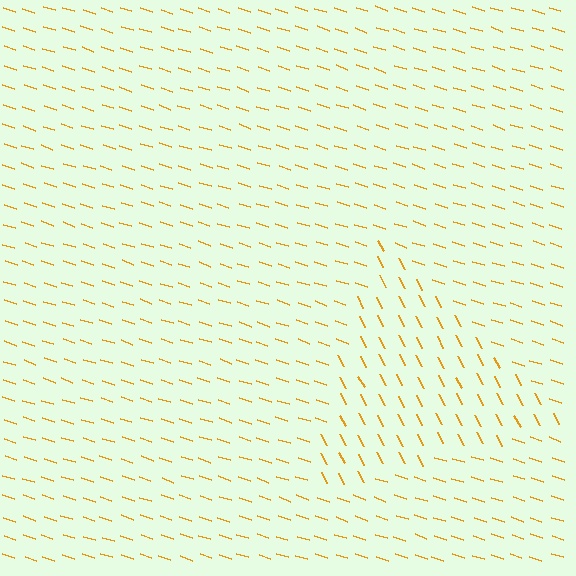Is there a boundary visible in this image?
Yes, there is a texture boundary formed by a change in line orientation.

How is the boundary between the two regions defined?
The boundary is defined purely by a change in line orientation (approximately 45 degrees difference). All lines are the same color and thickness.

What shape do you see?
I see a triangle.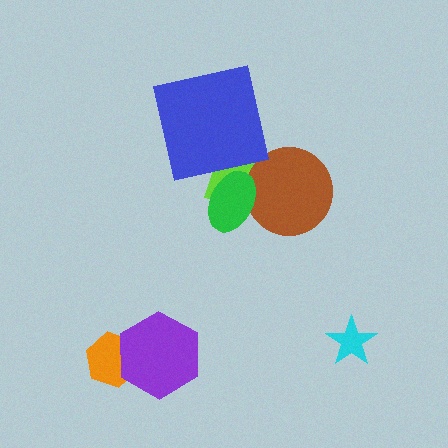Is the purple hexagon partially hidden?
No, no other shape covers it.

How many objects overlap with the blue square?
1 object overlaps with the blue square.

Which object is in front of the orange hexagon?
The purple hexagon is in front of the orange hexagon.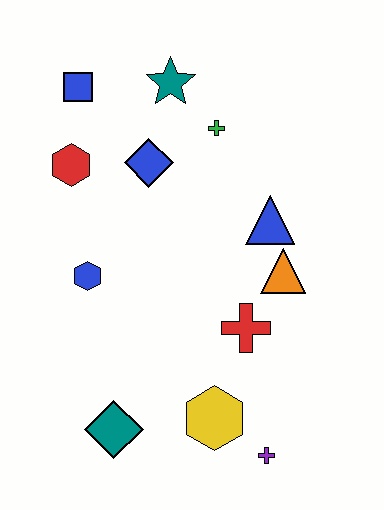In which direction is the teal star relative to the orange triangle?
The teal star is above the orange triangle.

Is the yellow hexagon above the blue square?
No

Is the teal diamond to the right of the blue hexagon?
Yes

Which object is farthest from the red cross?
The blue square is farthest from the red cross.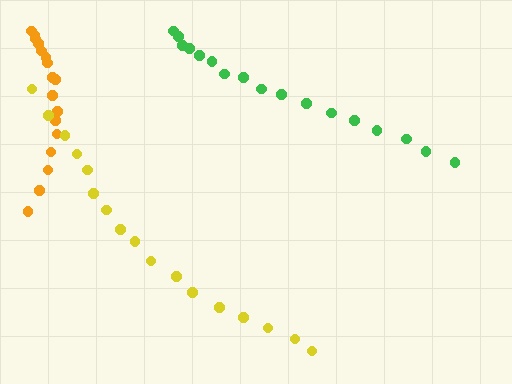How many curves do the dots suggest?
There are 3 distinct paths.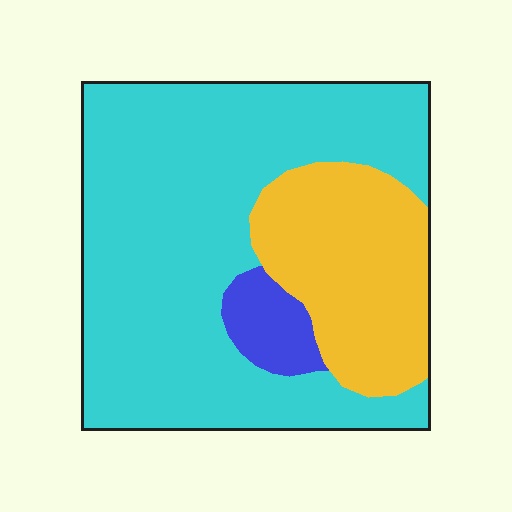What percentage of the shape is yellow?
Yellow covers 26% of the shape.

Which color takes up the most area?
Cyan, at roughly 70%.